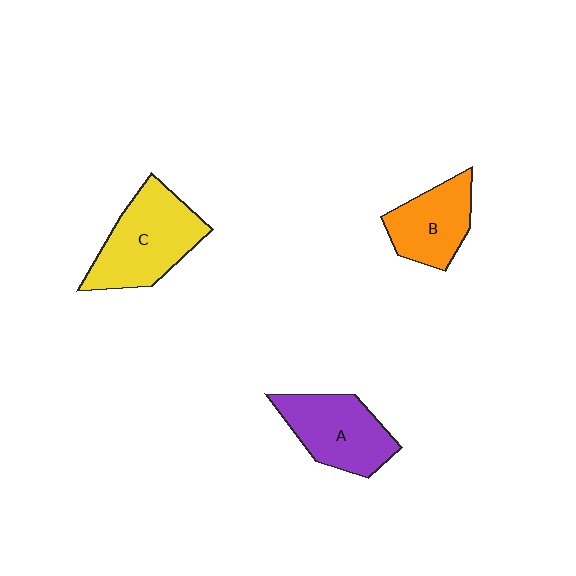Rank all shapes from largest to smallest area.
From largest to smallest: C (yellow), A (purple), B (orange).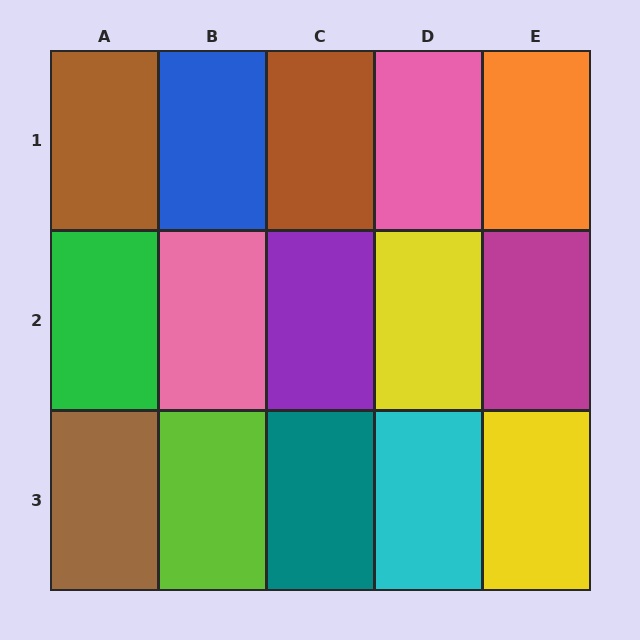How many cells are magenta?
1 cell is magenta.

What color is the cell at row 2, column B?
Pink.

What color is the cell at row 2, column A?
Green.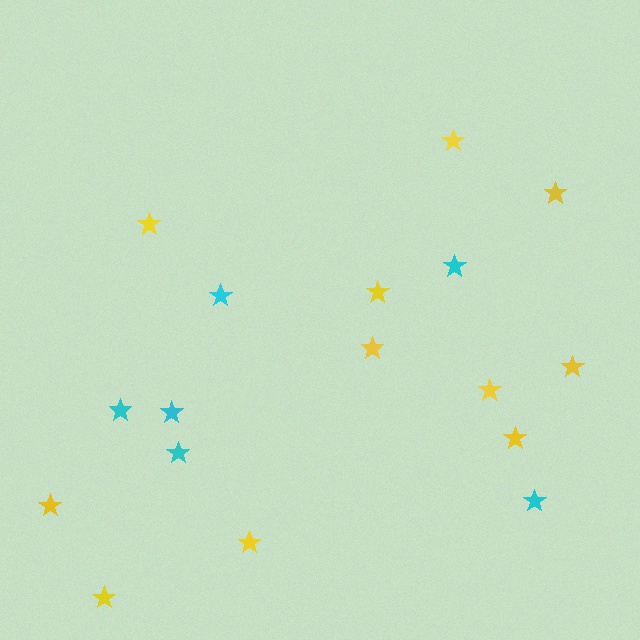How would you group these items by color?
There are 2 groups: one group of cyan stars (6) and one group of yellow stars (11).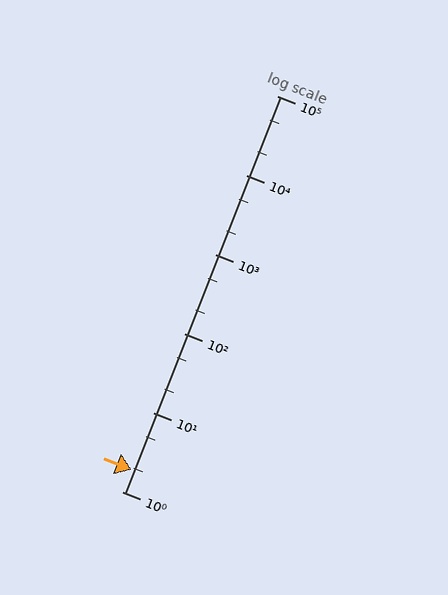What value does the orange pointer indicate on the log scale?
The pointer indicates approximately 1.9.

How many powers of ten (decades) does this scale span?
The scale spans 5 decades, from 1 to 100000.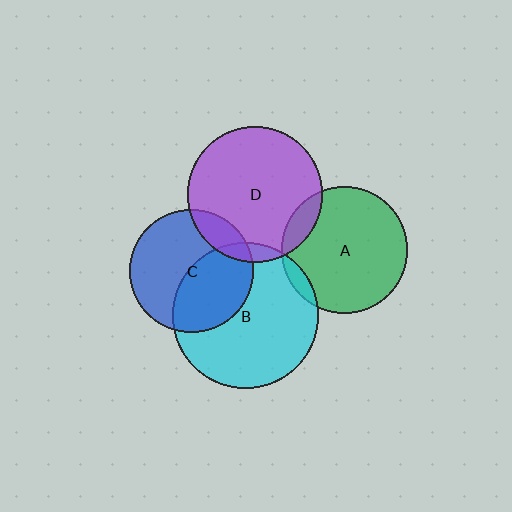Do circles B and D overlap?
Yes.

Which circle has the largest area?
Circle B (cyan).